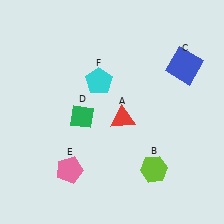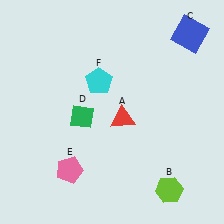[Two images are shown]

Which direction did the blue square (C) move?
The blue square (C) moved up.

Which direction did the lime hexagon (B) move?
The lime hexagon (B) moved down.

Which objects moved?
The objects that moved are: the lime hexagon (B), the blue square (C).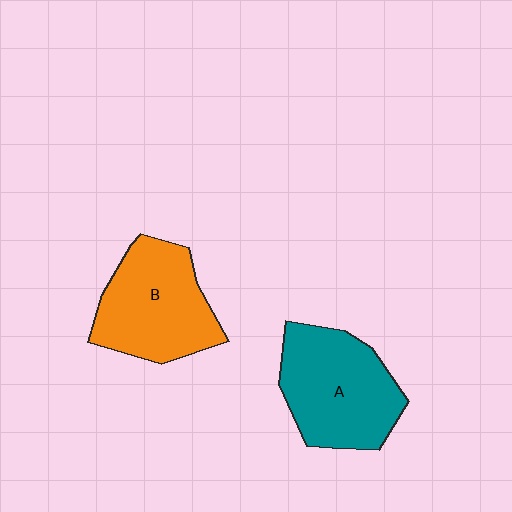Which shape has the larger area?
Shape A (teal).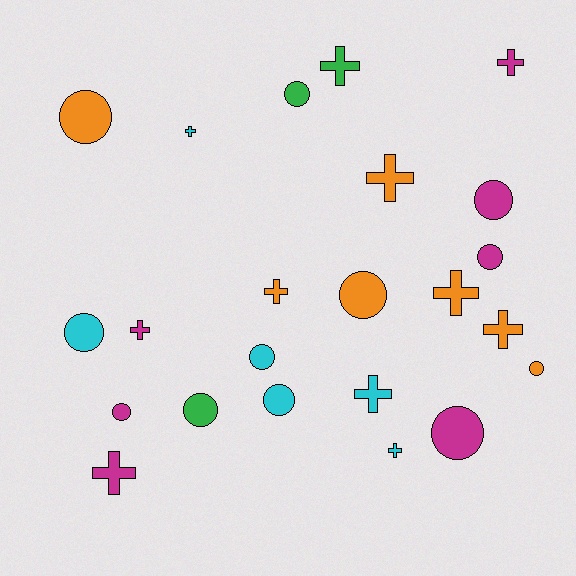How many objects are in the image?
There are 23 objects.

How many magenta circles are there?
There are 4 magenta circles.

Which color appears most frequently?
Orange, with 7 objects.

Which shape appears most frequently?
Circle, with 12 objects.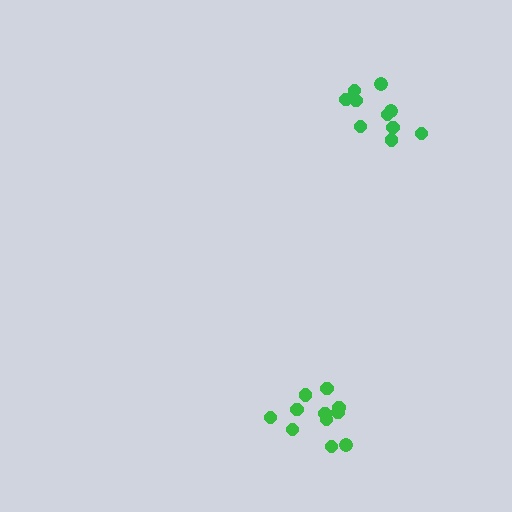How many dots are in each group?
Group 1: 10 dots, Group 2: 11 dots (21 total).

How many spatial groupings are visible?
There are 2 spatial groupings.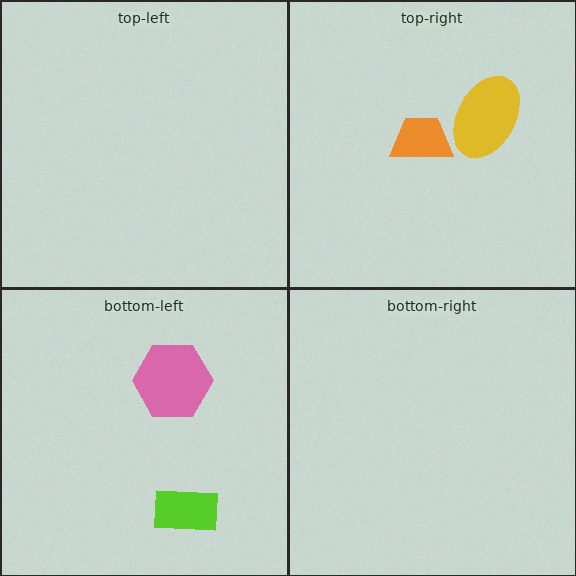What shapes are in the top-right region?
The yellow ellipse, the orange trapezoid.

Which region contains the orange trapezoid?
The top-right region.